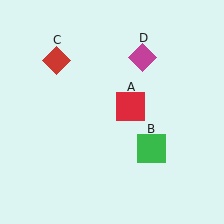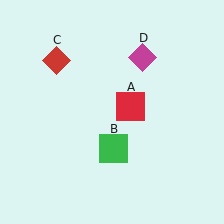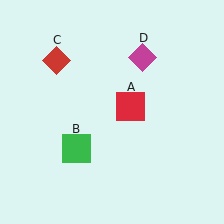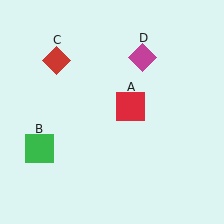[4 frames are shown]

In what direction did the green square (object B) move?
The green square (object B) moved left.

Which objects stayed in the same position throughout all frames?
Red square (object A) and red diamond (object C) and magenta diamond (object D) remained stationary.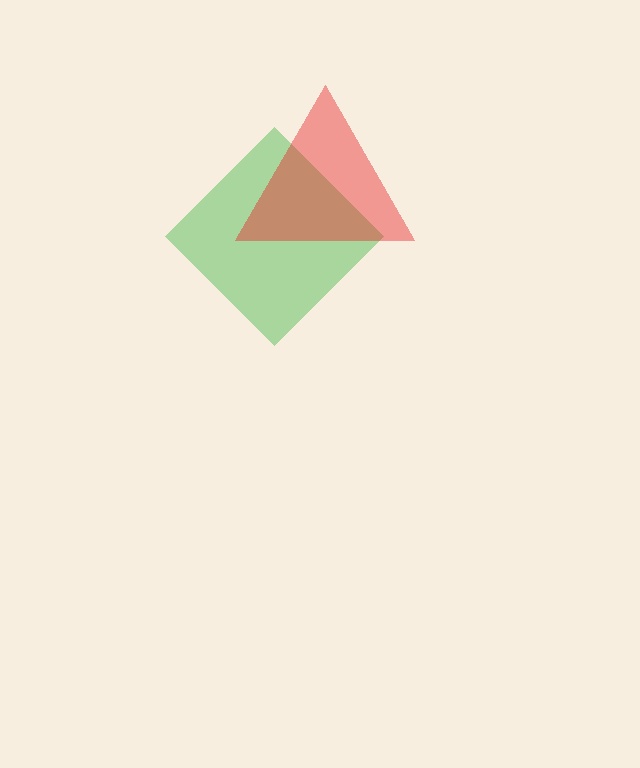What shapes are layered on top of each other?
The layered shapes are: a green diamond, a red triangle.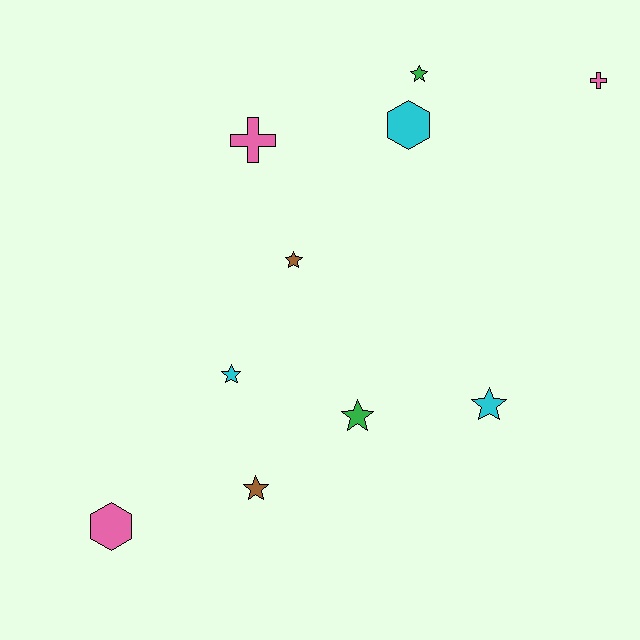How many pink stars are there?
There are no pink stars.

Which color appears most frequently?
Pink, with 3 objects.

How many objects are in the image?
There are 10 objects.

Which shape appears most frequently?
Star, with 6 objects.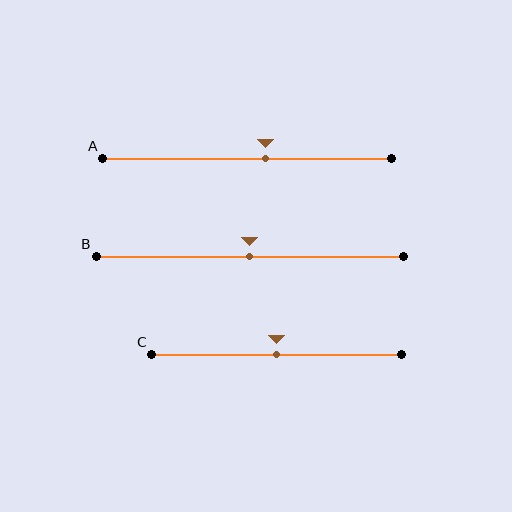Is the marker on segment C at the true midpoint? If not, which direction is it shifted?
Yes, the marker on segment C is at the true midpoint.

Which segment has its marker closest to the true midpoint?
Segment B has its marker closest to the true midpoint.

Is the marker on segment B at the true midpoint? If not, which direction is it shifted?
Yes, the marker on segment B is at the true midpoint.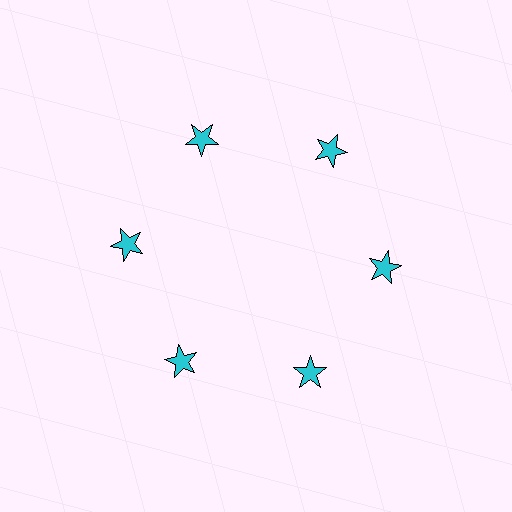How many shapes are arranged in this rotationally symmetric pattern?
There are 6 shapes, arranged in 6 groups of 1.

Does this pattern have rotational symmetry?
Yes, this pattern has 6-fold rotational symmetry. It looks the same after rotating 60 degrees around the center.